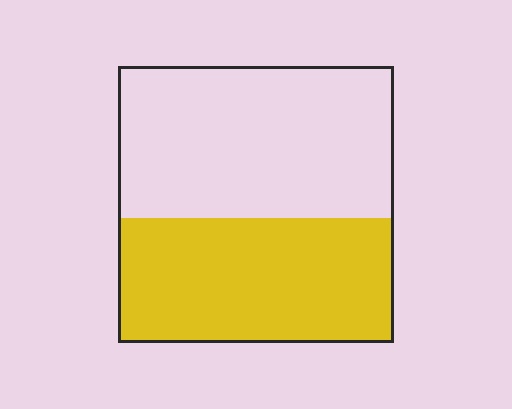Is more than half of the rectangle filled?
No.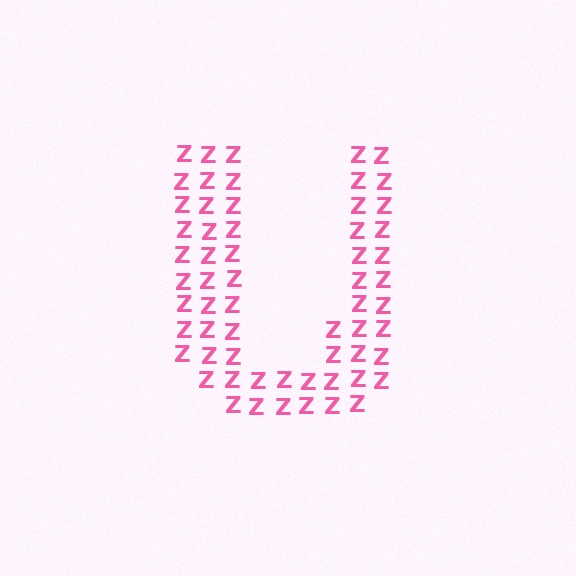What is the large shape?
The large shape is the letter U.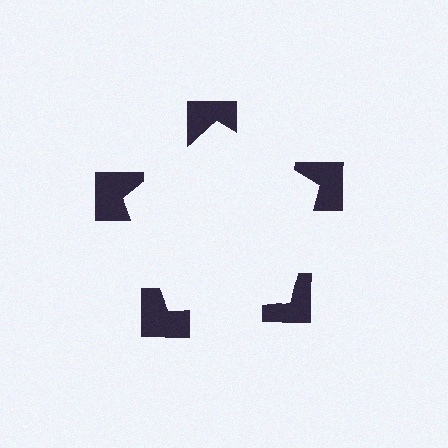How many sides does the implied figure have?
5 sides.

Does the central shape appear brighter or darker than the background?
It typically appears slightly brighter than the background, even though no actual brightness change is drawn.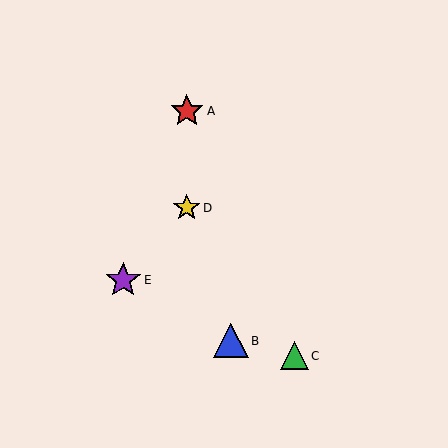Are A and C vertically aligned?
No, A is at x≈187 and C is at x≈294.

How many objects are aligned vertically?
2 objects (A, D) are aligned vertically.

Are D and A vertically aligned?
Yes, both are at x≈187.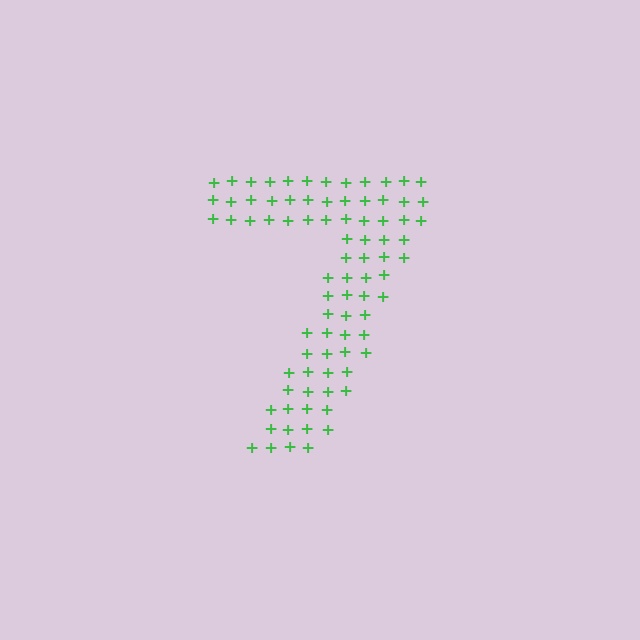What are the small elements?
The small elements are plus signs.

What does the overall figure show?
The overall figure shows the digit 7.